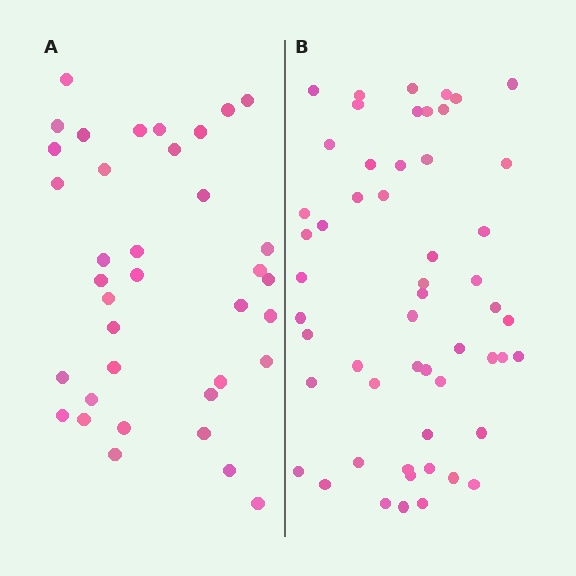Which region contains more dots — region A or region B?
Region B (the right region) has more dots.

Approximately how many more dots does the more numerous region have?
Region B has approximately 15 more dots than region A.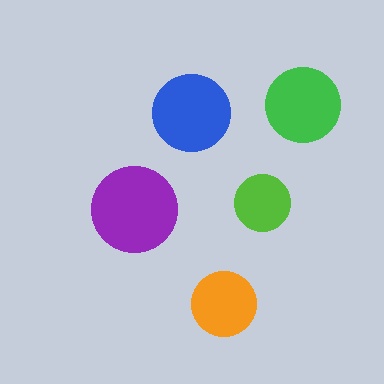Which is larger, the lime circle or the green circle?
The green one.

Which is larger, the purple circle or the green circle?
The purple one.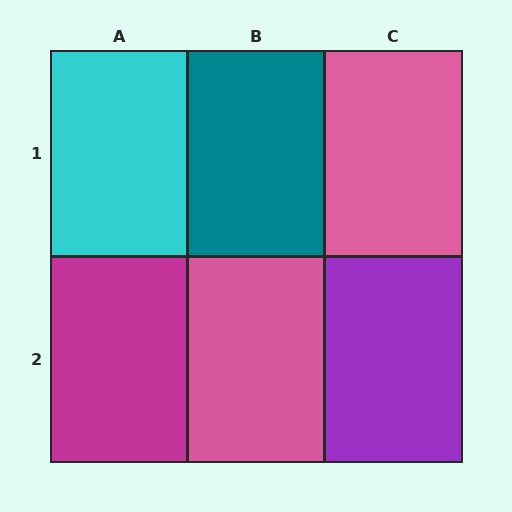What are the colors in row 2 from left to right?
Magenta, pink, purple.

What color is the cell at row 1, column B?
Teal.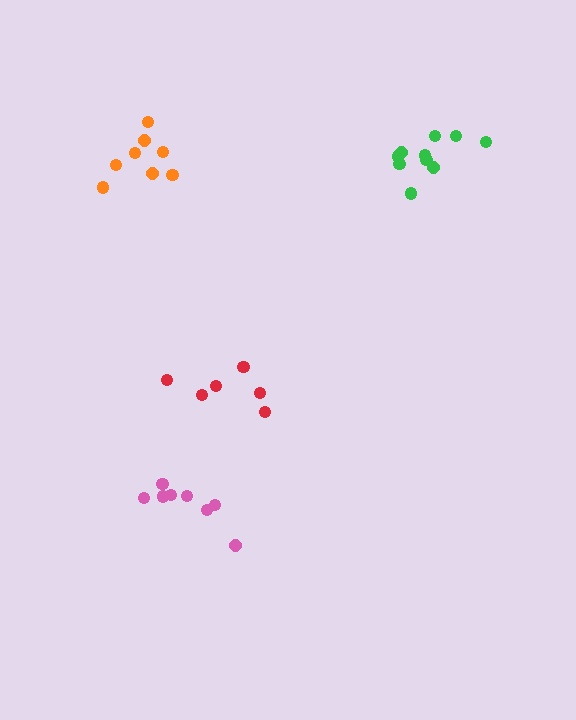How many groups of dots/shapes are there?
There are 4 groups.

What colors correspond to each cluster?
The clusters are colored: pink, orange, red, green.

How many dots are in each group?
Group 1: 8 dots, Group 2: 8 dots, Group 3: 6 dots, Group 4: 10 dots (32 total).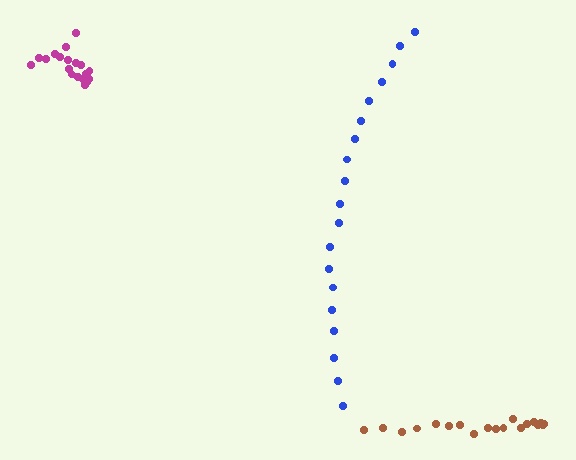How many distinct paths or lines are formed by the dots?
There are 3 distinct paths.